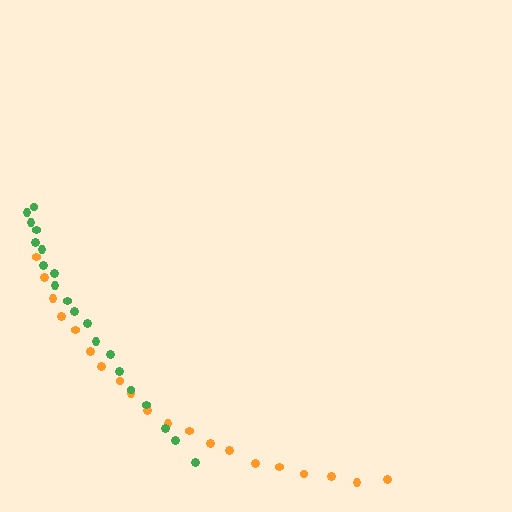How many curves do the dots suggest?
There are 2 distinct paths.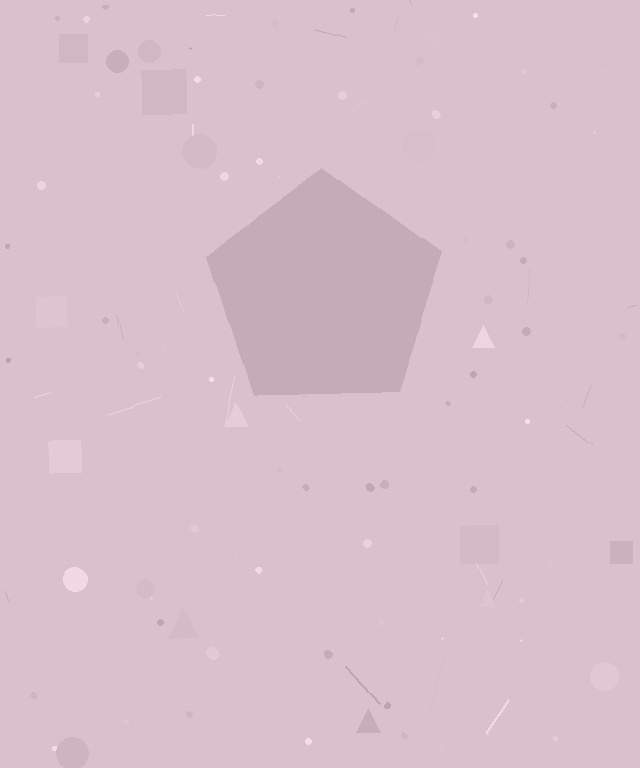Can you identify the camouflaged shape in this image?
The camouflaged shape is a pentagon.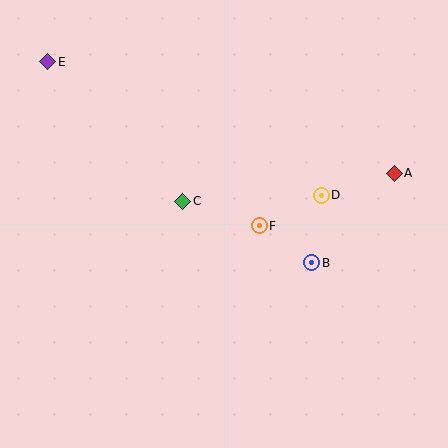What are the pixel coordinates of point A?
Point A is at (394, 173).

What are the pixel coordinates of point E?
Point E is at (48, 62).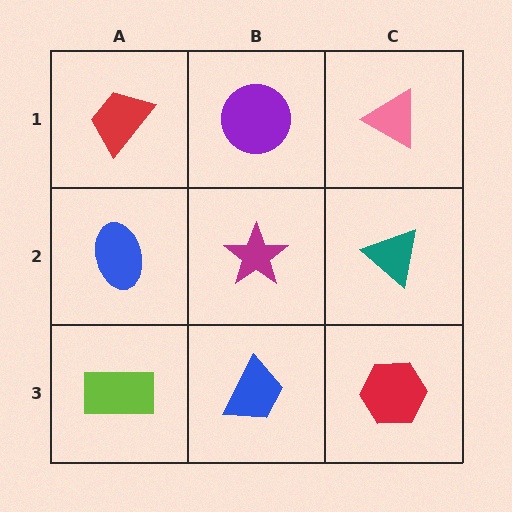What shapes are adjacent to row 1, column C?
A teal triangle (row 2, column C), a purple circle (row 1, column B).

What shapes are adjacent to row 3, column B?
A magenta star (row 2, column B), a lime rectangle (row 3, column A), a red hexagon (row 3, column C).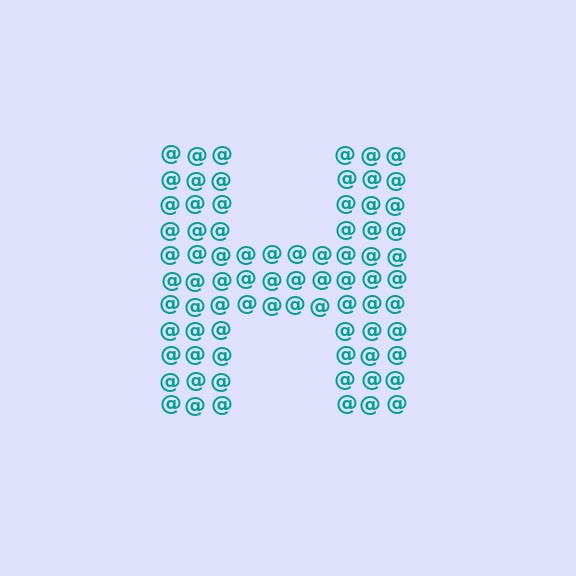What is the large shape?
The large shape is the letter H.